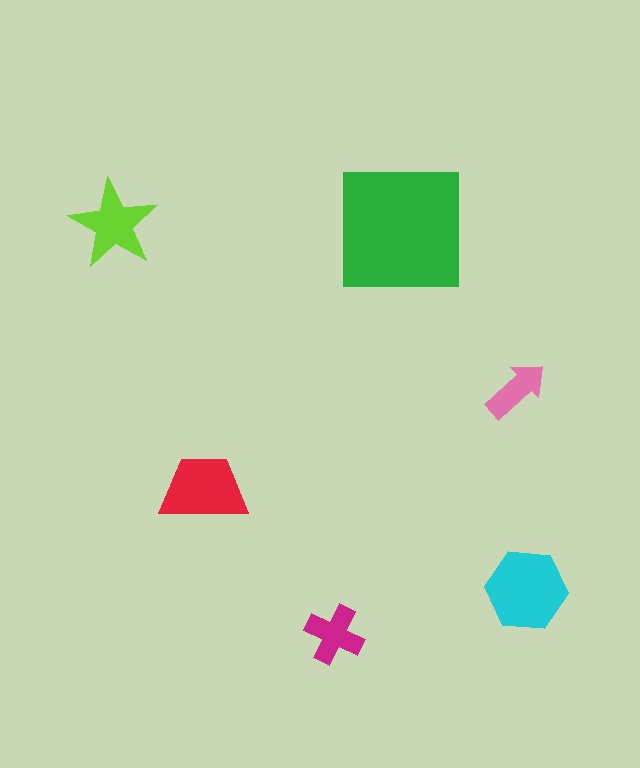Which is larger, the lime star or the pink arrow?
The lime star.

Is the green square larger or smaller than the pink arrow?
Larger.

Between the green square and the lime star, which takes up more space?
The green square.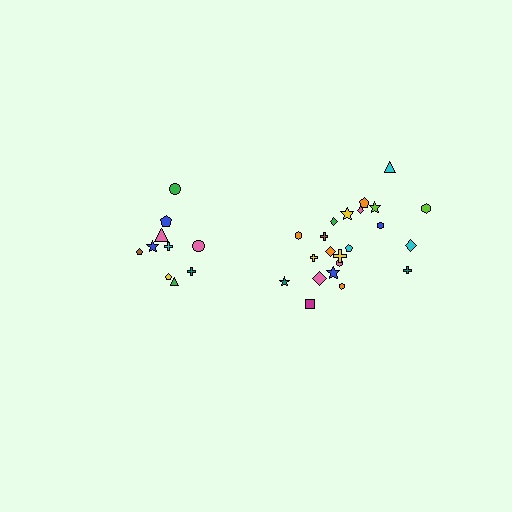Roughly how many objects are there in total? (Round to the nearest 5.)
Roughly 30 objects in total.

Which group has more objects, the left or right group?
The right group.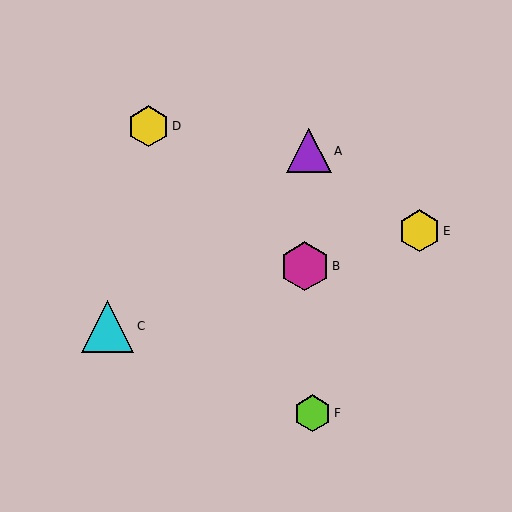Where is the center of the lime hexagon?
The center of the lime hexagon is at (313, 413).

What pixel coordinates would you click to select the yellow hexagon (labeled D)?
Click at (148, 126) to select the yellow hexagon D.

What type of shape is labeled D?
Shape D is a yellow hexagon.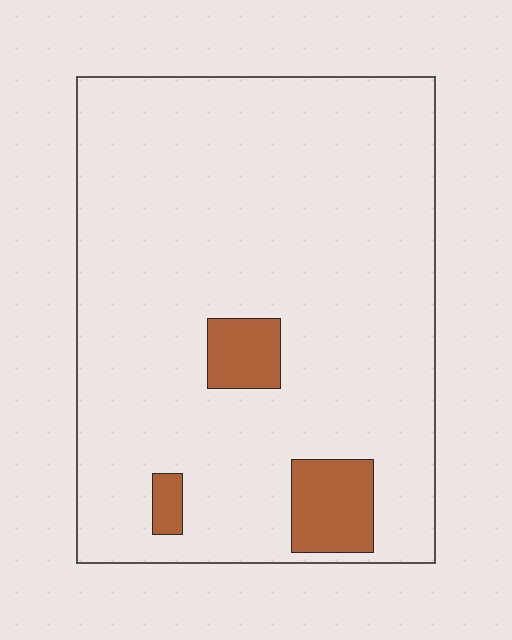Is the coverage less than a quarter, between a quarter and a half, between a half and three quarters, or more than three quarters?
Less than a quarter.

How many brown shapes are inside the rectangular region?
3.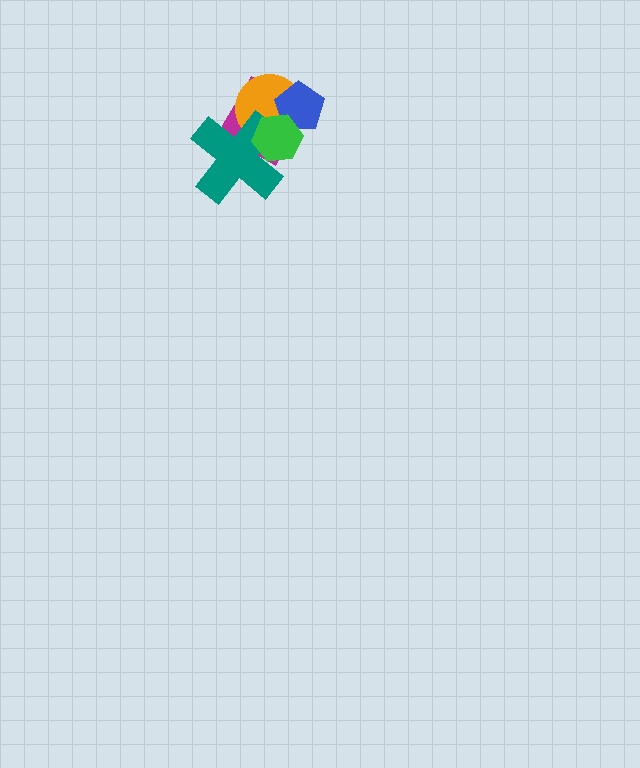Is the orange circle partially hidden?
Yes, it is partially covered by another shape.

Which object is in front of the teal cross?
The green hexagon is in front of the teal cross.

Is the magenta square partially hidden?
Yes, it is partially covered by another shape.